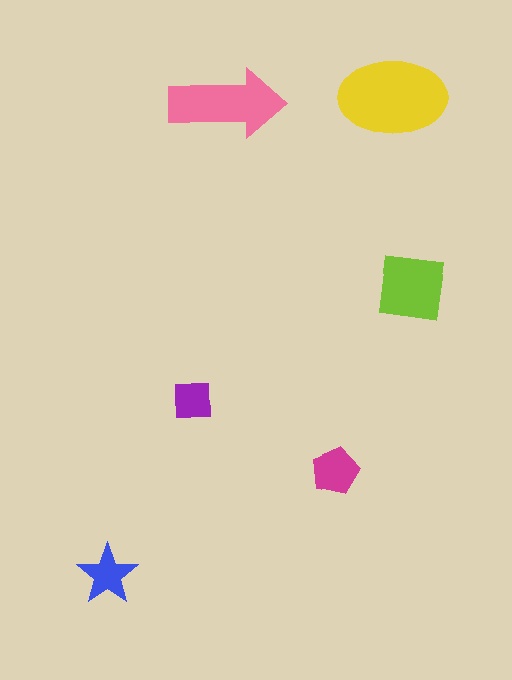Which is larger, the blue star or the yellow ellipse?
The yellow ellipse.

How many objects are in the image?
There are 6 objects in the image.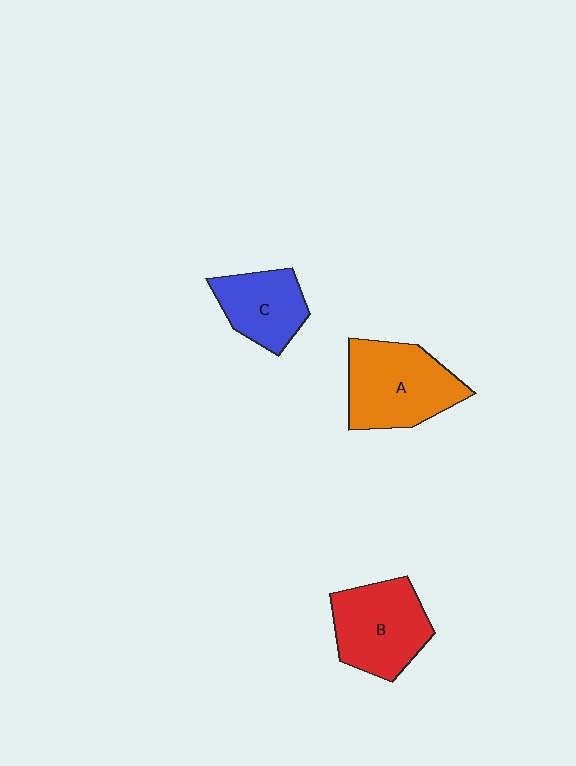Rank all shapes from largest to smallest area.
From largest to smallest: A (orange), B (red), C (blue).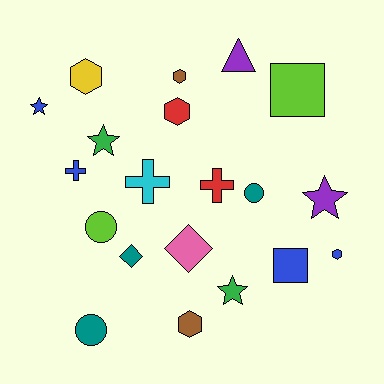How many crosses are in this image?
There are 3 crosses.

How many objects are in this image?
There are 20 objects.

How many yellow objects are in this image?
There is 1 yellow object.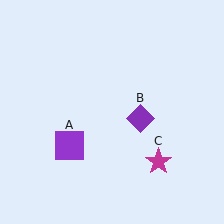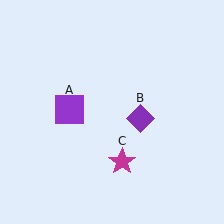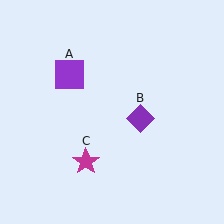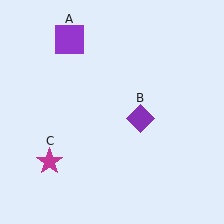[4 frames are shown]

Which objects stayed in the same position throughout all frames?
Purple diamond (object B) remained stationary.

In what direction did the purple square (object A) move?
The purple square (object A) moved up.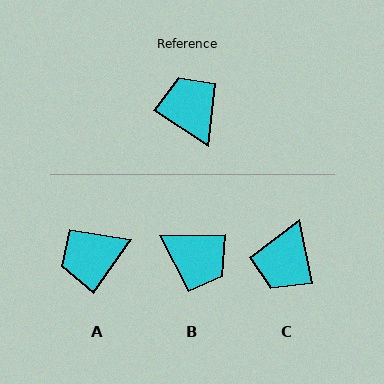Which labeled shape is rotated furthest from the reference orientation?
B, about 146 degrees away.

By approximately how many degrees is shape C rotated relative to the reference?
Approximately 134 degrees counter-clockwise.